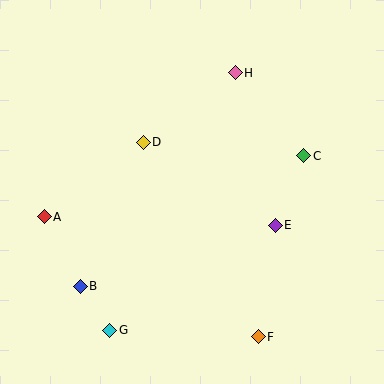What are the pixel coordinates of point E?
Point E is at (275, 225).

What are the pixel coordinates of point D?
Point D is at (143, 142).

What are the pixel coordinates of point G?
Point G is at (110, 330).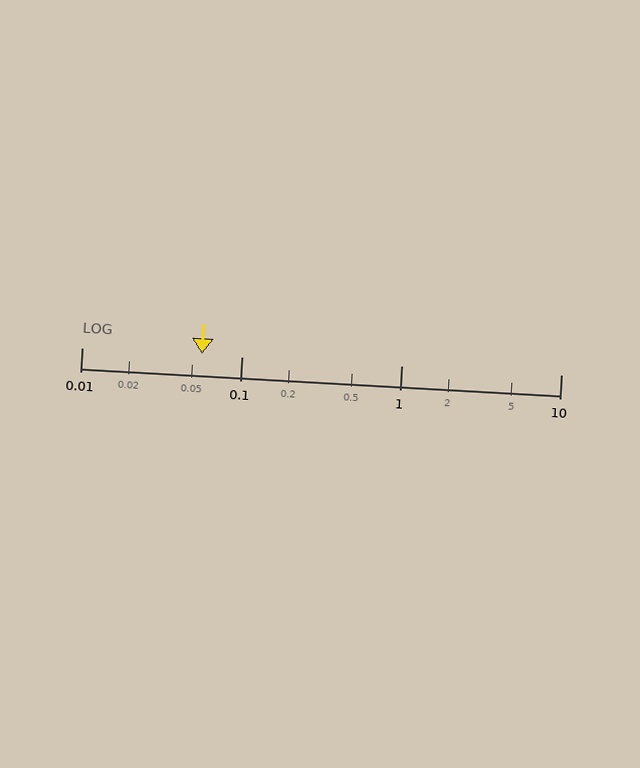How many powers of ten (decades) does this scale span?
The scale spans 3 decades, from 0.01 to 10.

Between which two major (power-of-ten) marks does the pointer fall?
The pointer is between 0.01 and 0.1.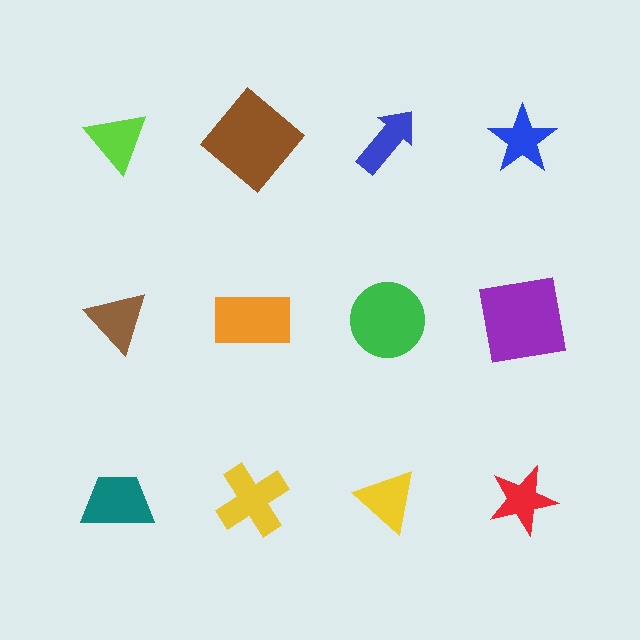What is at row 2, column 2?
An orange rectangle.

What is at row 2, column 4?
A purple square.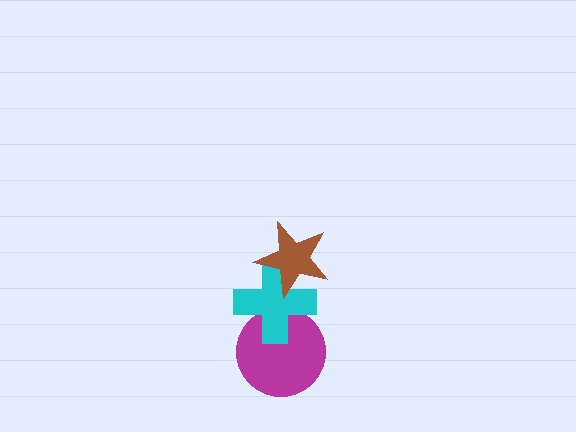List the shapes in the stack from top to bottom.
From top to bottom: the brown star, the cyan cross, the magenta circle.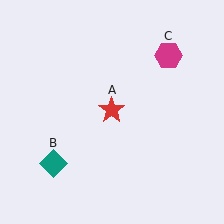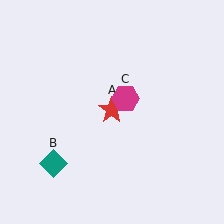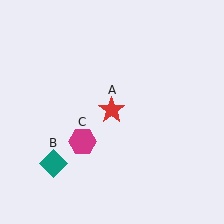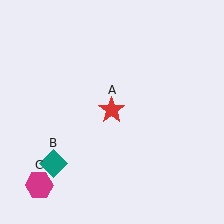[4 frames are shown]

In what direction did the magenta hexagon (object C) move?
The magenta hexagon (object C) moved down and to the left.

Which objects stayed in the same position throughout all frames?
Red star (object A) and teal diamond (object B) remained stationary.